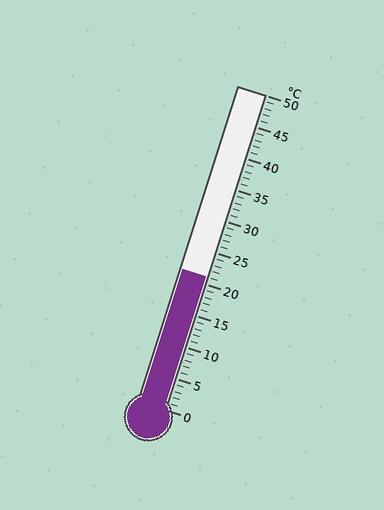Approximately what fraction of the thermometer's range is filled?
The thermometer is filled to approximately 40% of its range.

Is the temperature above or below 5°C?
The temperature is above 5°C.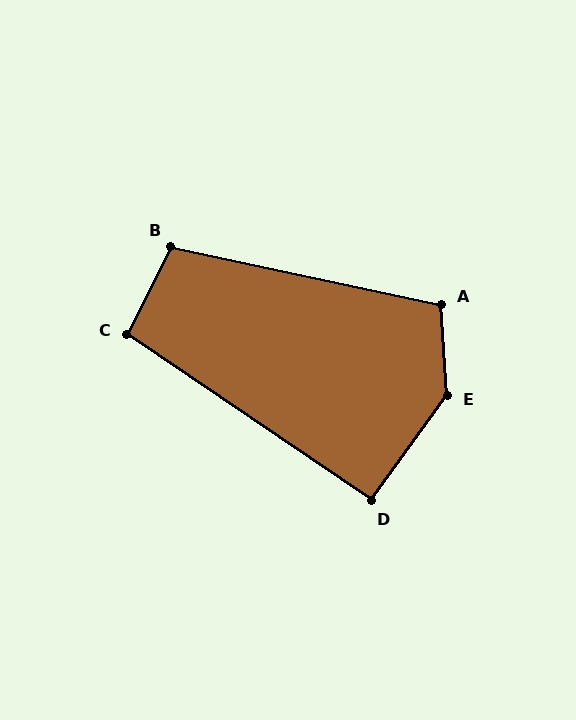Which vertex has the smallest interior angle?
D, at approximately 92 degrees.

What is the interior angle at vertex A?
Approximately 106 degrees (obtuse).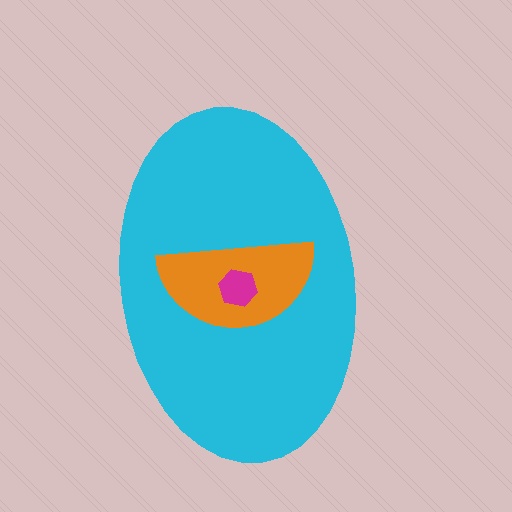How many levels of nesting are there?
3.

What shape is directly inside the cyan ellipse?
The orange semicircle.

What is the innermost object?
The magenta hexagon.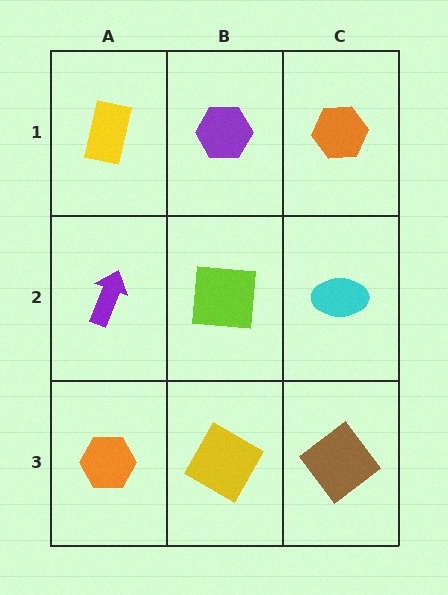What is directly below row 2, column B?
A yellow diamond.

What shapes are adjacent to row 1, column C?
A cyan ellipse (row 2, column C), a purple hexagon (row 1, column B).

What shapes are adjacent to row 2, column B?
A purple hexagon (row 1, column B), a yellow diamond (row 3, column B), a purple arrow (row 2, column A), a cyan ellipse (row 2, column C).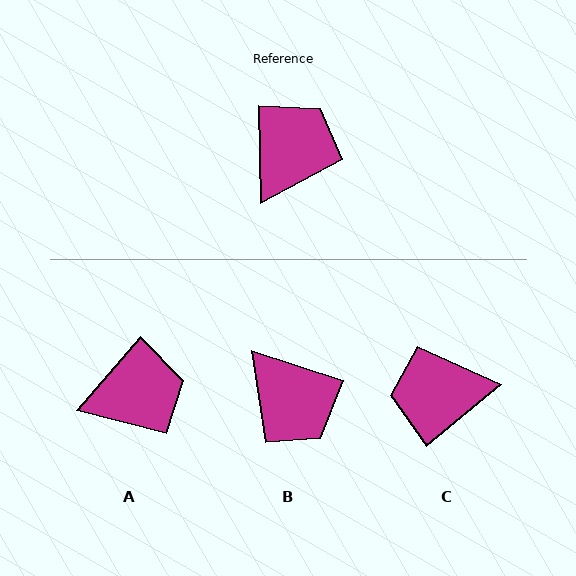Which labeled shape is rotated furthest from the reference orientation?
C, about 128 degrees away.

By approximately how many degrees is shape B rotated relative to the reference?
Approximately 109 degrees clockwise.